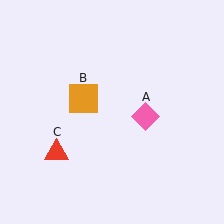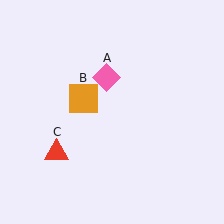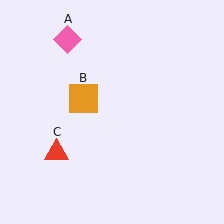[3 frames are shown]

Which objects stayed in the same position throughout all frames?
Orange square (object B) and red triangle (object C) remained stationary.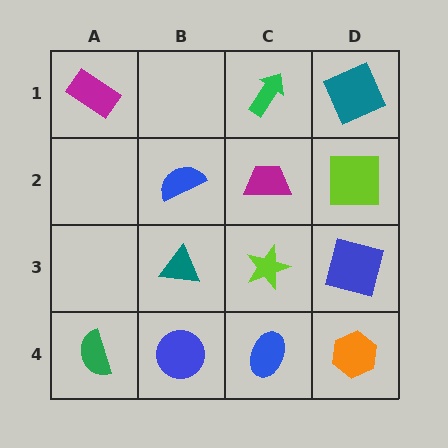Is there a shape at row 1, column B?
No, that cell is empty.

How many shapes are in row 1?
3 shapes.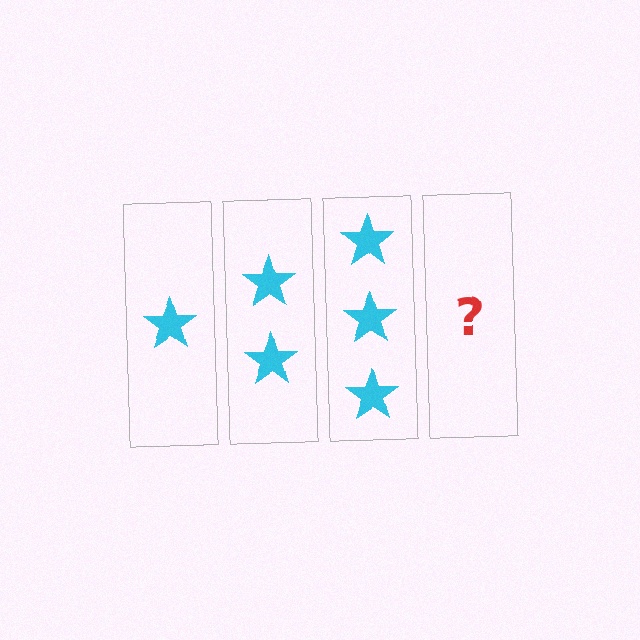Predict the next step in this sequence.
The next step is 4 stars.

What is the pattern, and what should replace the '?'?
The pattern is that each step adds one more star. The '?' should be 4 stars.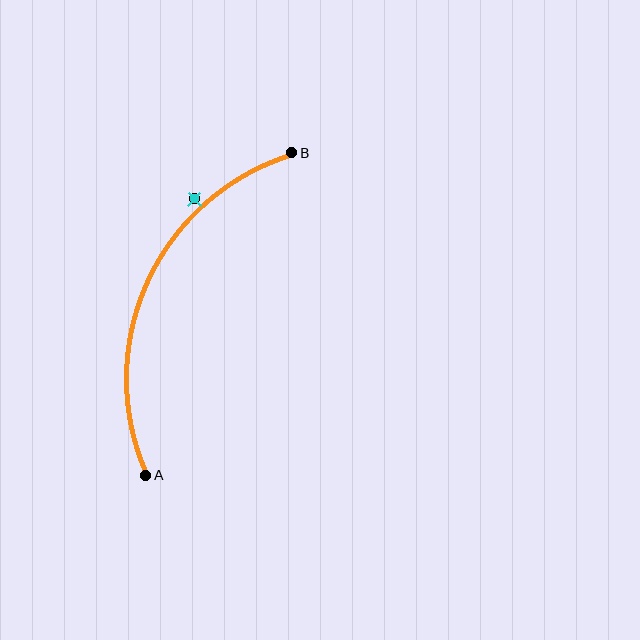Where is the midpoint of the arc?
The arc midpoint is the point on the curve farthest from the straight line joining A and B. It sits to the left of that line.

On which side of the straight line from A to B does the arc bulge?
The arc bulges to the left of the straight line connecting A and B.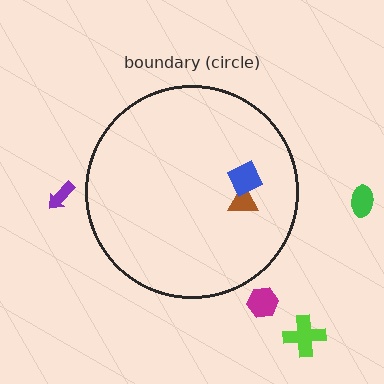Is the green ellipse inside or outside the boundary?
Outside.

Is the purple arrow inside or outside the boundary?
Outside.